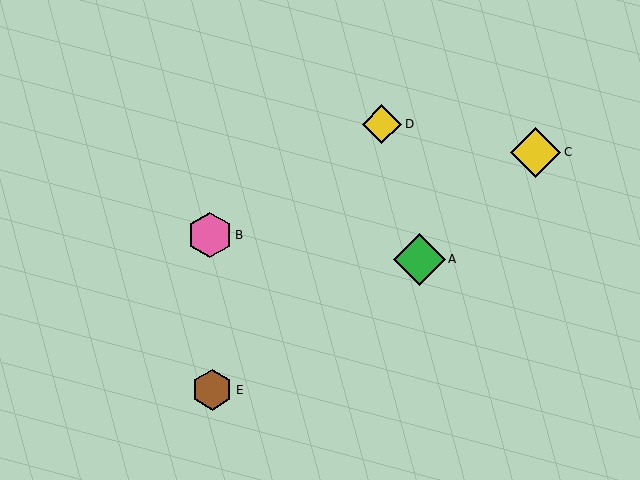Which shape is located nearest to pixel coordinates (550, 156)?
The yellow diamond (labeled C) at (536, 152) is nearest to that location.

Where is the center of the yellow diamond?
The center of the yellow diamond is at (382, 124).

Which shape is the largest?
The green diamond (labeled A) is the largest.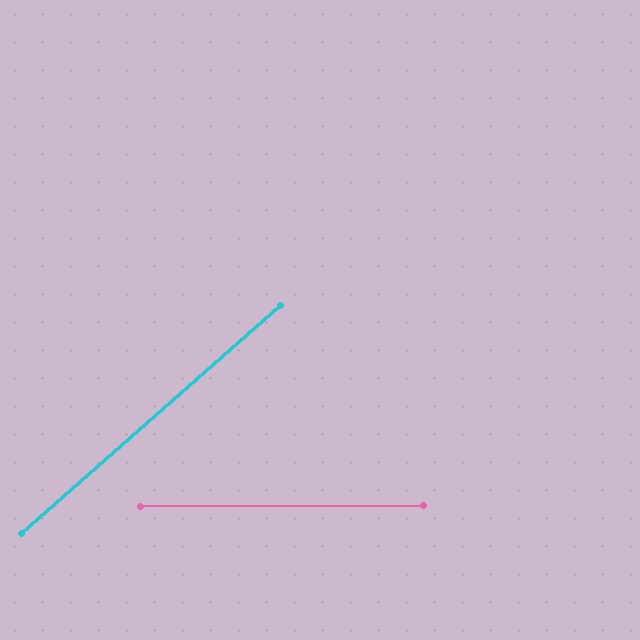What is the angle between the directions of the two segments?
Approximately 41 degrees.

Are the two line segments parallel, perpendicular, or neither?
Neither parallel nor perpendicular — they differ by about 41°.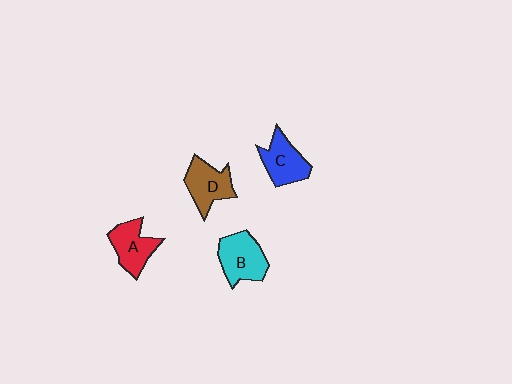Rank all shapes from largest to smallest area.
From largest to smallest: B (cyan), D (brown), C (blue), A (red).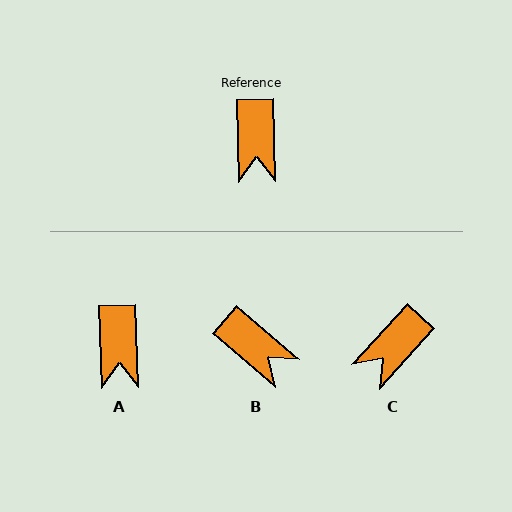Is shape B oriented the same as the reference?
No, it is off by about 48 degrees.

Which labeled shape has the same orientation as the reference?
A.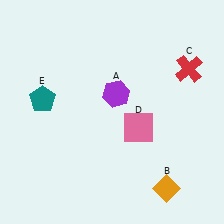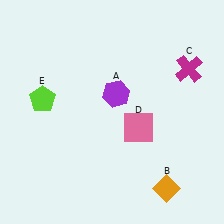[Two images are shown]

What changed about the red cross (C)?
In Image 1, C is red. In Image 2, it changed to magenta.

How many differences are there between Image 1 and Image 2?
There are 2 differences between the two images.